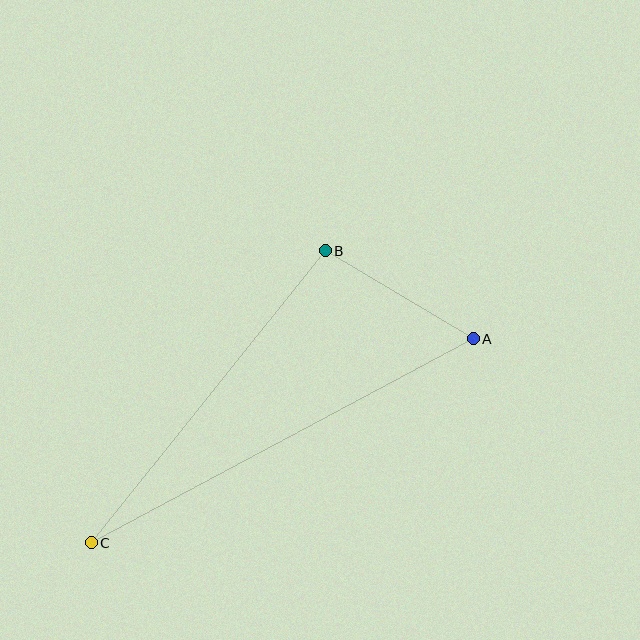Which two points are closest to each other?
Points A and B are closest to each other.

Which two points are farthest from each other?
Points A and C are farthest from each other.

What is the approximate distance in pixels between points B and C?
The distance between B and C is approximately 374 pixels.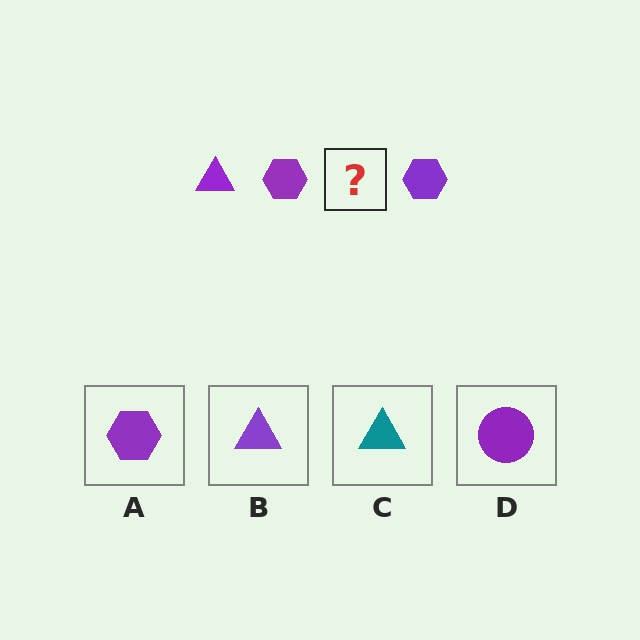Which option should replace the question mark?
Option B.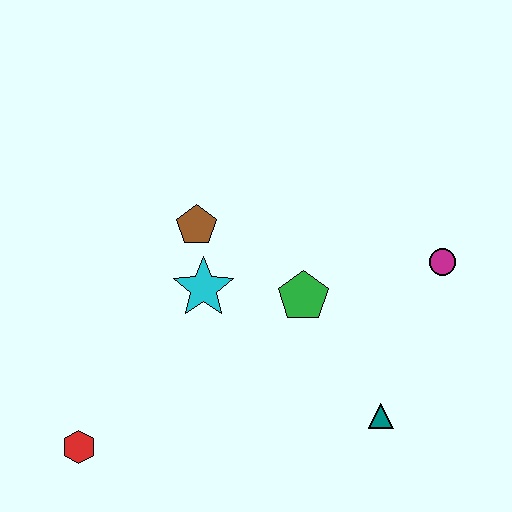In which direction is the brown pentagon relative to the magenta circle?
The brown pentagon is to the left of the magenta circle.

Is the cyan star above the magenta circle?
No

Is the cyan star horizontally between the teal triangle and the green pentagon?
No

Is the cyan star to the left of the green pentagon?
Yes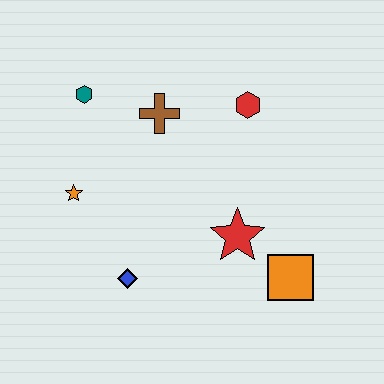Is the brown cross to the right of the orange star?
Yes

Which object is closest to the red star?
The orange square is closest to the red star.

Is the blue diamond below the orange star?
Yes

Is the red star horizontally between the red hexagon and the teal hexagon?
Yes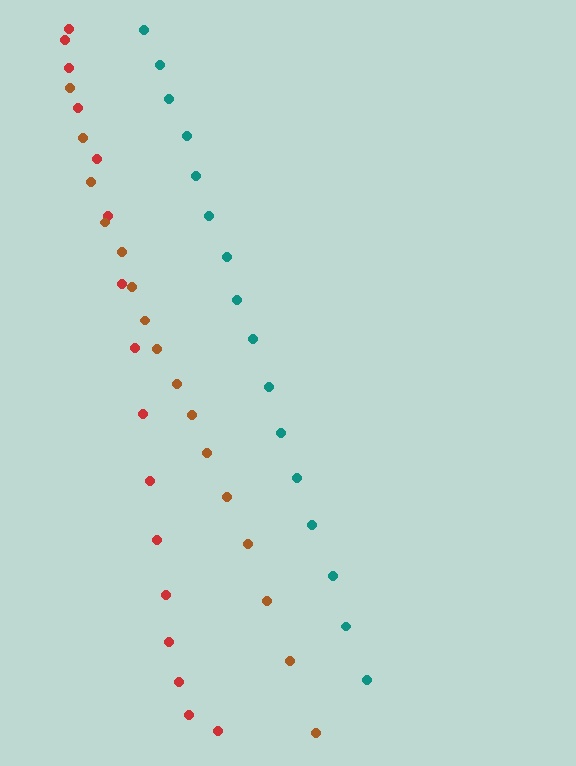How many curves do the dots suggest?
There are 3 distinct paths.